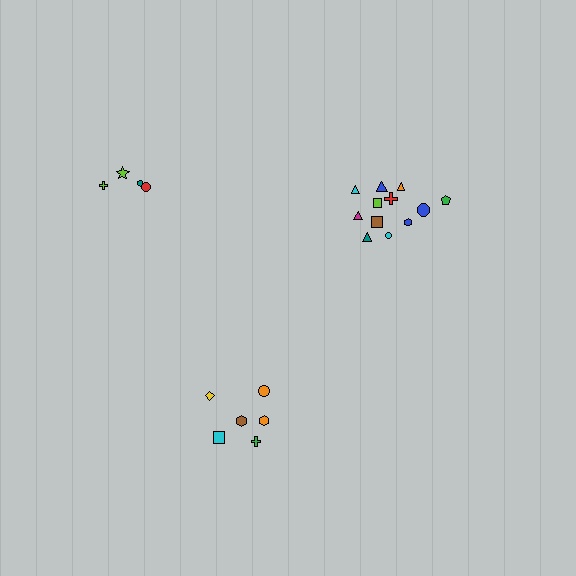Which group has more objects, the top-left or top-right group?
The top-right group.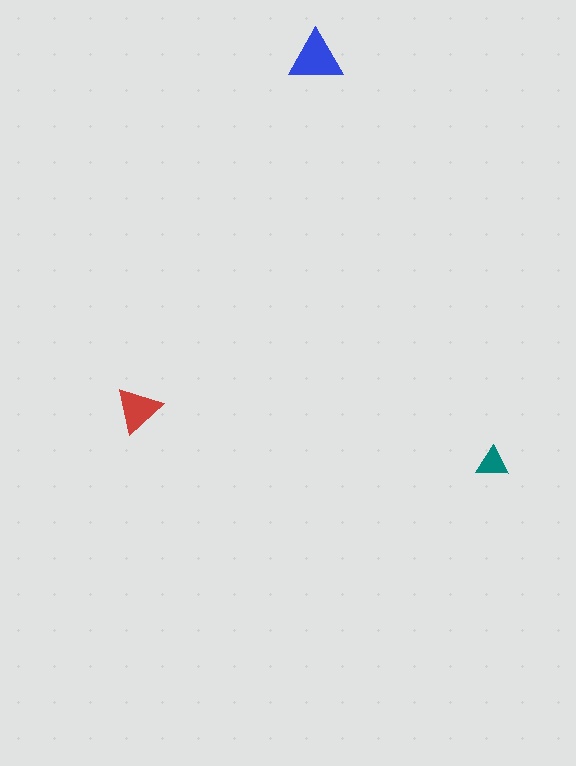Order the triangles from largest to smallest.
the blue one, the red one, the teal one.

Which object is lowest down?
The teal triangle is bottommost.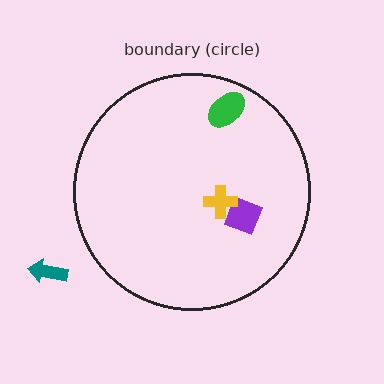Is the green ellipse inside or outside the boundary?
Inside.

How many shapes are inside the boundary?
3 inside, 1 outside.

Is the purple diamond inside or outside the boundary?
Inside.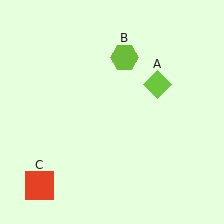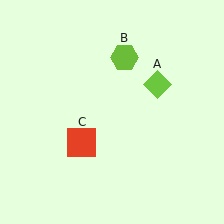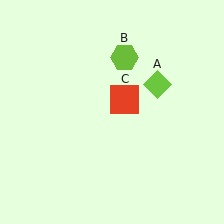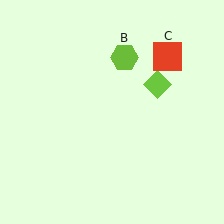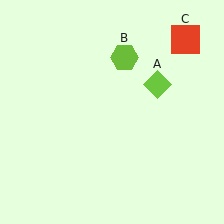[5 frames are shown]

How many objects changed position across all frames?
1 object changed position: red square (object C).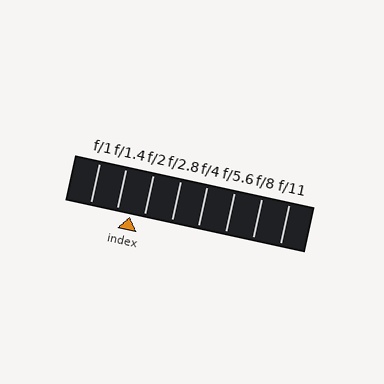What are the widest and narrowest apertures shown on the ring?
The widest aperture shown is f/1 and the narrowest is f/11.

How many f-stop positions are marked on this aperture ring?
There are 8 f-stop positions marked.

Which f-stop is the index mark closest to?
The index mark is closest to f/2.